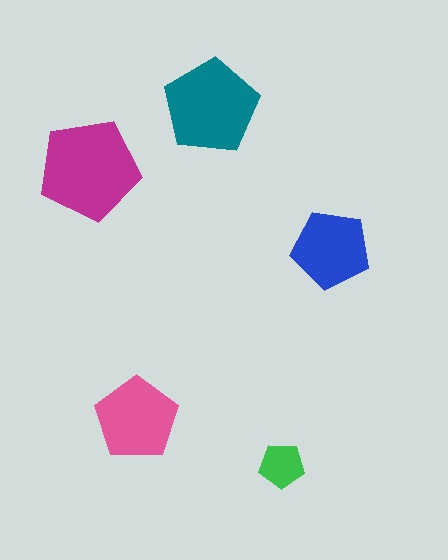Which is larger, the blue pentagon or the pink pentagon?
The pink one.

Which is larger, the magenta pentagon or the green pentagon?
The magenta one.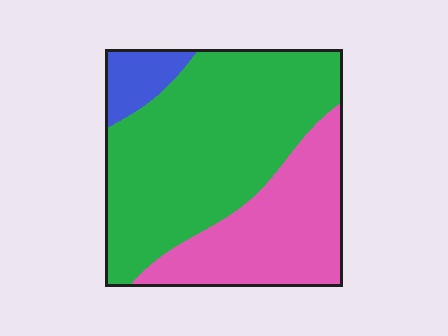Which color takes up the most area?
Green, at roughly 60%.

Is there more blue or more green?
Green.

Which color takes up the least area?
Blue, at roughly 10%.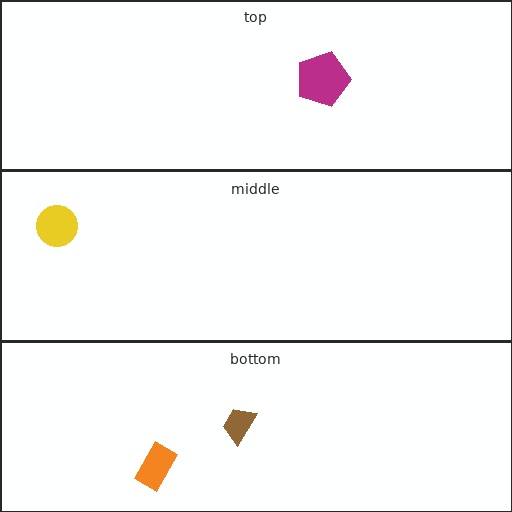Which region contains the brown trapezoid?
The bottom region.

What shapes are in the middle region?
The yellow circle.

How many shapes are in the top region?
1.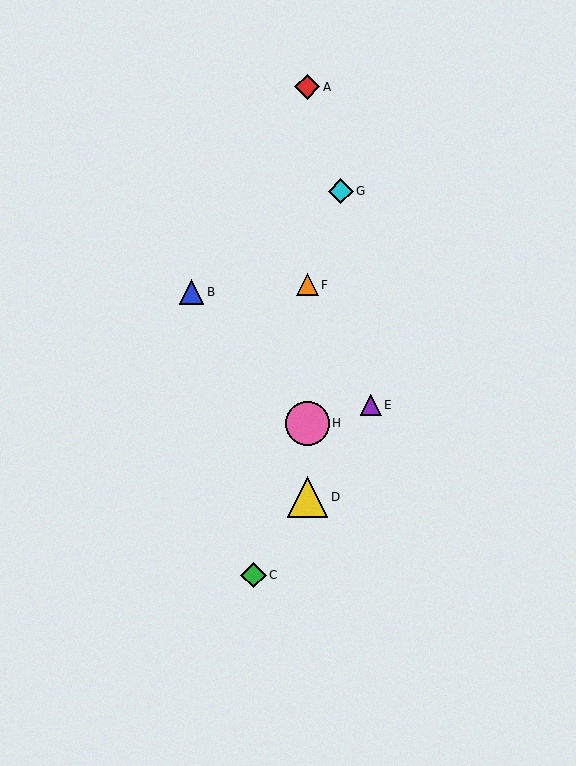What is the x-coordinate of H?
Object H is at x≈307.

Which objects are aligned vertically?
Objects A, D, F, H are aligned vertically.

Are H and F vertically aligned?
Yes, both are at x≈307.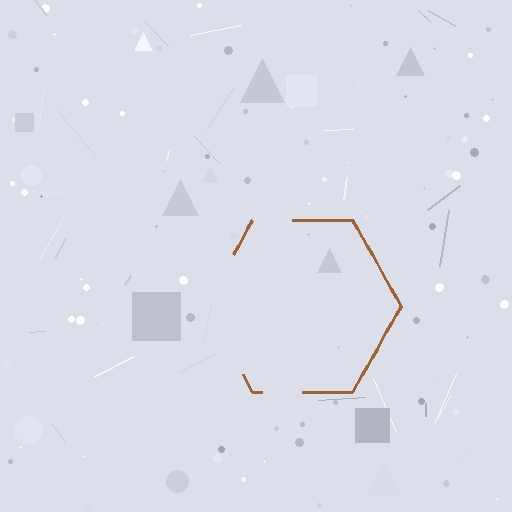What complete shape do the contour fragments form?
The contour fragments form a hexagon.